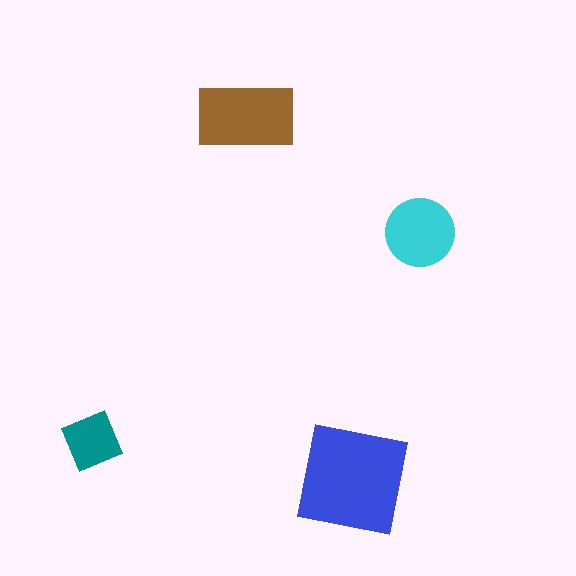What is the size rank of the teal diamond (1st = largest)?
4th.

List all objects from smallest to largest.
The teal diamond, the cyan circle, the brown rectangle, the blue square.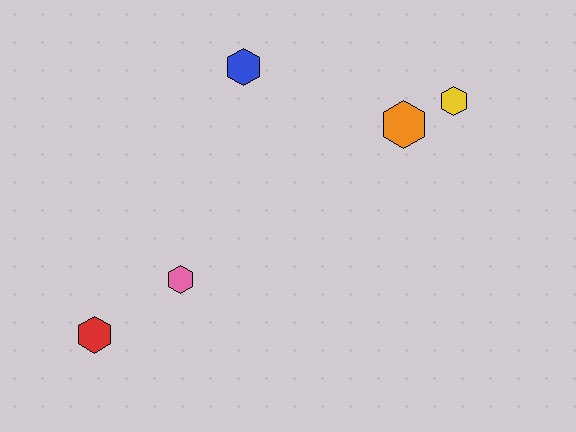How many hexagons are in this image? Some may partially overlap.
There are 5 hexagons.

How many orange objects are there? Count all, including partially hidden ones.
There is 1 orange object.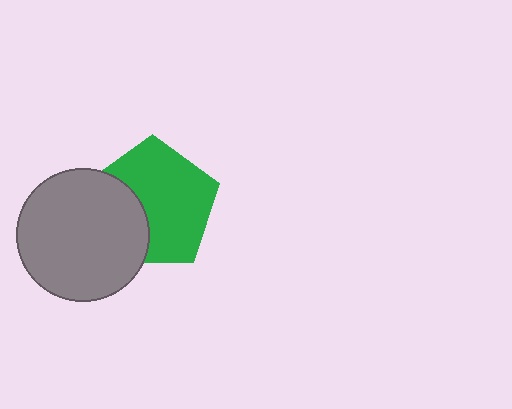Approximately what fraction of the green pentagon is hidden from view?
Roughly 34% of the green pentagon is hidden behind the gray circle.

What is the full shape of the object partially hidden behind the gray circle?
The partially hidden object is a green pentagon.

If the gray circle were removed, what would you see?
You would see the complete green pentagon.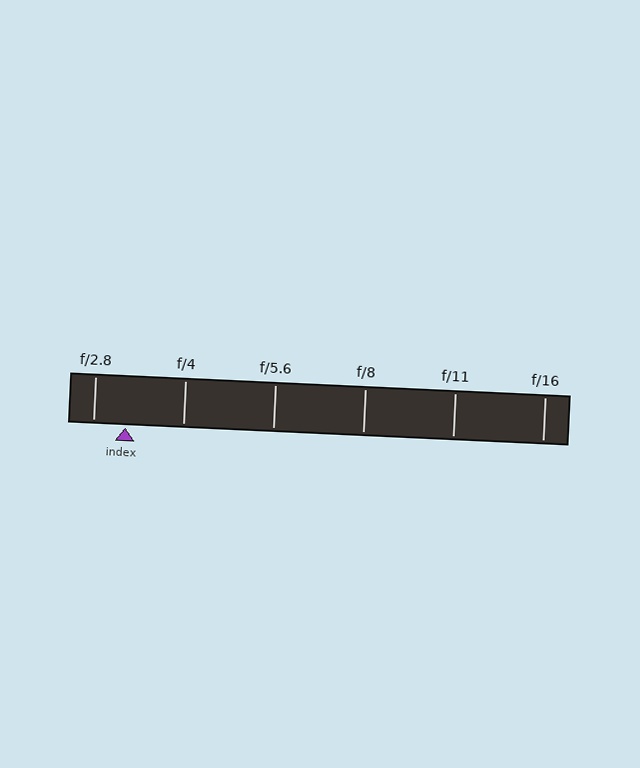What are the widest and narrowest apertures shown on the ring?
The widest aperture shown is f/2.8 and the narrowest is f/16.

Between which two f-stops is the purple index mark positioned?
The index mark is between f/2.8 and f/4.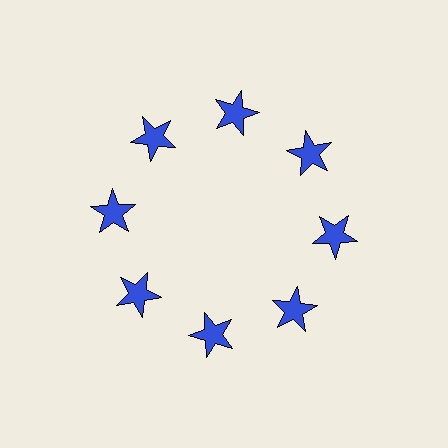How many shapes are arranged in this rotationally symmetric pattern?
There are 8 shapes, arranged in 8 groups of 1.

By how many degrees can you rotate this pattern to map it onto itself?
The pattern maps onto itself every 45 degrees of rotation.